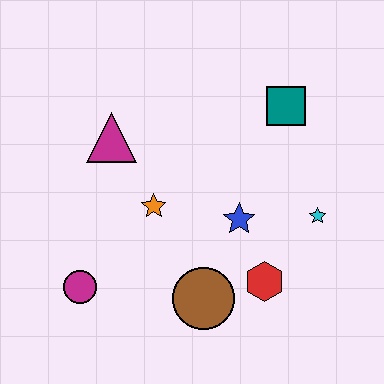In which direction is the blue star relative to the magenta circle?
The blue star is to the right of the magenta circle.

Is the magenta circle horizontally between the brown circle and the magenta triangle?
No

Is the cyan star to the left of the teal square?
No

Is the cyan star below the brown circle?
No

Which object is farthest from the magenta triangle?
The cyan star is farthest from the magenta triangle.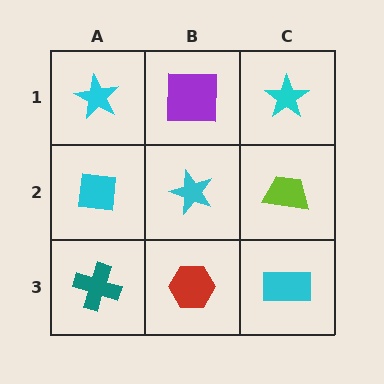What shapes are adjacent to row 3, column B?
A cyan star (row 2, column B), a teal cross (row 3, column A), a cyan rectangle (row 3, column C).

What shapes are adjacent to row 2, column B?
A purple square (row 1, column B), a red hexagon (row 3, column B), a cyan square (row 2, column A), a lime trapezoid (row 2, column C).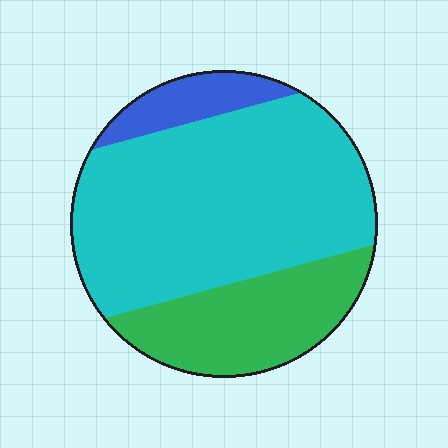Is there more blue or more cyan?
Cyan.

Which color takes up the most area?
Cyan, at roughly 65%.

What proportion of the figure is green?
Green covers 26% of the figure.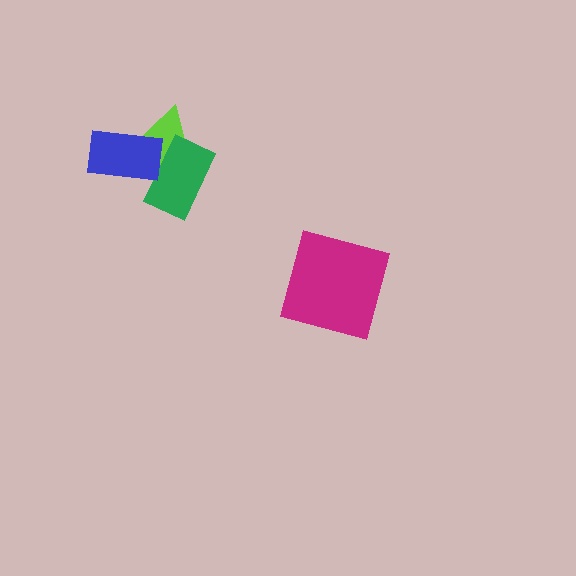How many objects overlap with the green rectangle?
2 objects overlap with the green rectangle.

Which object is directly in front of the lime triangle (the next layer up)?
The green rectangle is directly in front of the lime triangle.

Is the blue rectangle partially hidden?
No, no other shape covers it.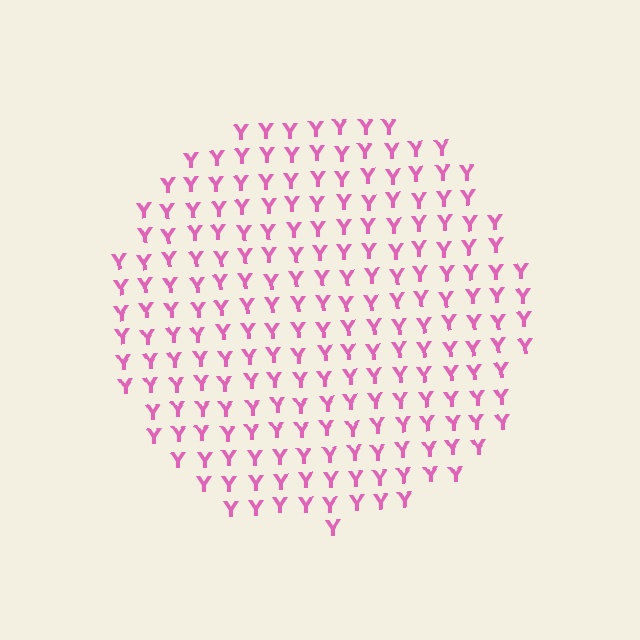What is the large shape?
The large shape is a circle.